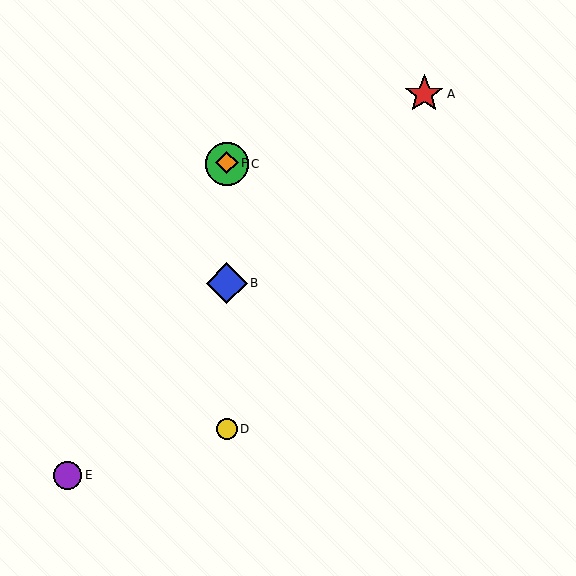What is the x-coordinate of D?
Object D is at x≈227.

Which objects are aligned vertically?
Objects B, C, D, F are aligned vertically.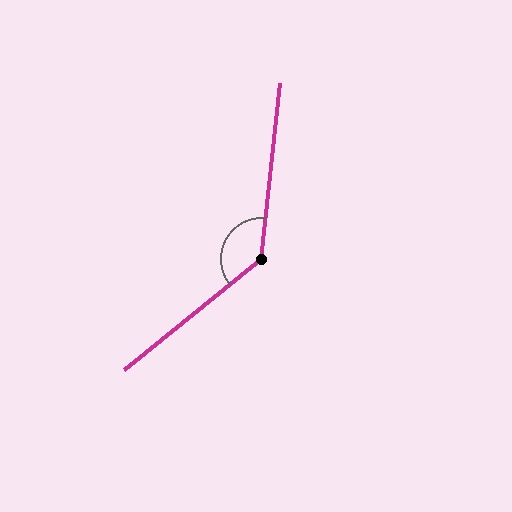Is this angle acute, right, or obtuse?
It is obtuse.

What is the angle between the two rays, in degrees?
Approximately 135 degrees.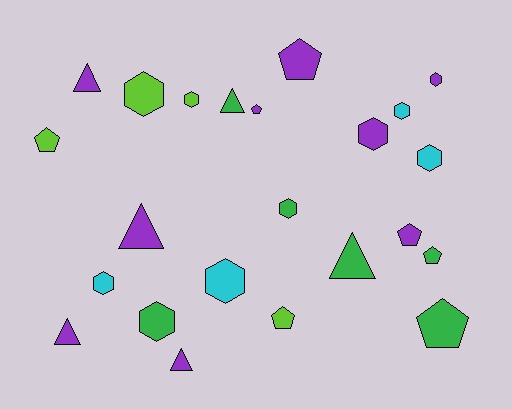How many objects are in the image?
There are 23 objects.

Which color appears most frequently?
Purple, with 9 objects.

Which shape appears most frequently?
Hexagon, with 10 objects.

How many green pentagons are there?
There are 2 green pentagons.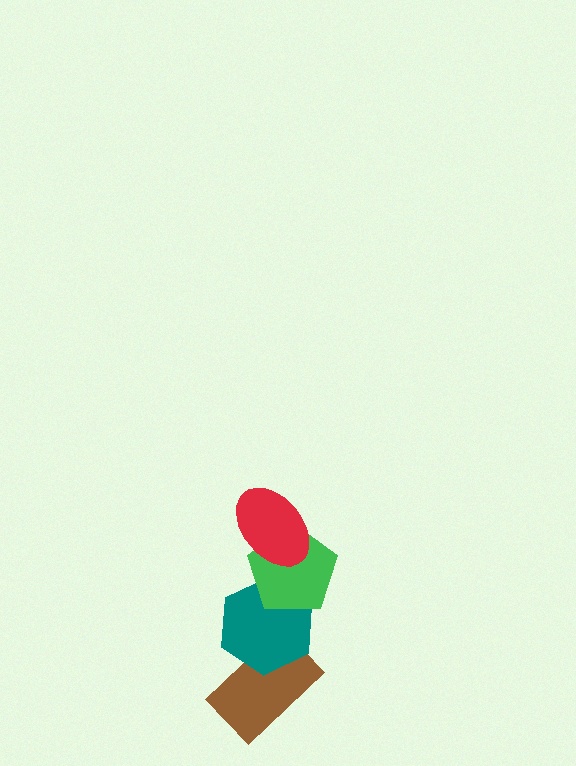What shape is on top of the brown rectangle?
The teal hexagon is on top of the brown rectangle.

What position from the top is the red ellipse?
The red ellipse is 1st from the top.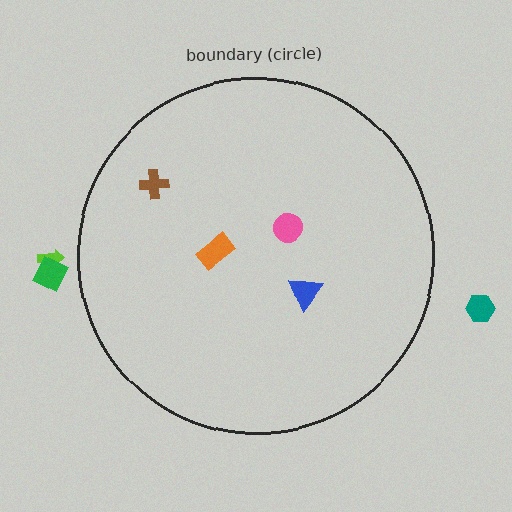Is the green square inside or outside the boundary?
Outside.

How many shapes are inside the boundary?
4 inside, 3 outside.